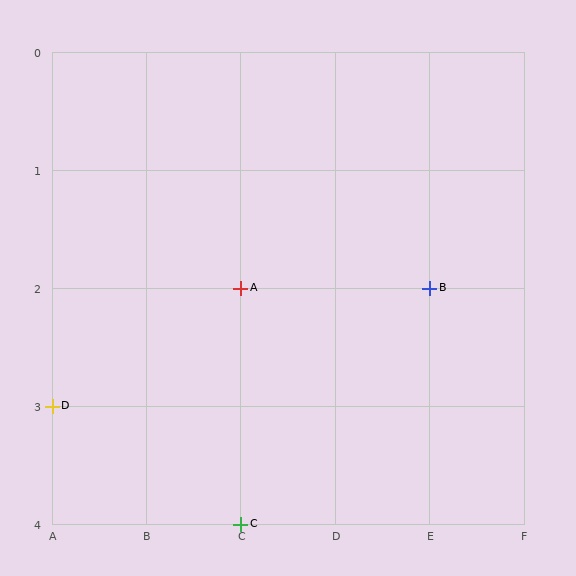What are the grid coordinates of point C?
Point C is at grid coordinates (C, 4).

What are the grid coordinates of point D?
Point D is at grid coordinates (A, 3).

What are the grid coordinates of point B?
Point B is at grid coordinates (E, 2).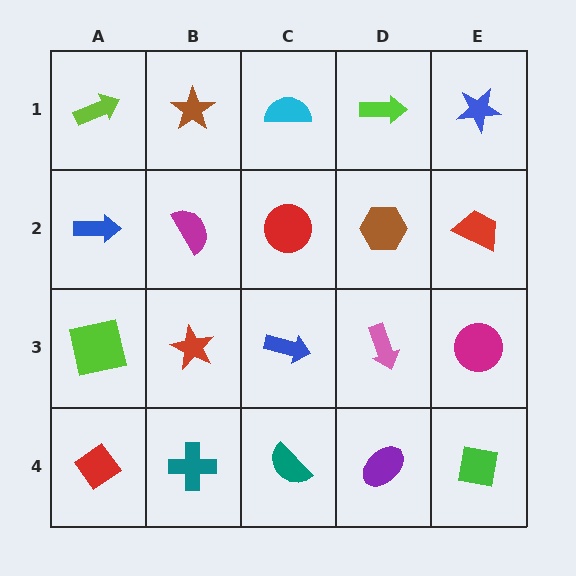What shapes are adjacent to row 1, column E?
A red trapezoid (row 2, column E), a lime arrow (row 1, column D).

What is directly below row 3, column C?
A teal semicircle.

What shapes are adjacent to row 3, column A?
A blue arrow (row 2, column A), a red diamond (row 4, column A), a red star (row 3, column B).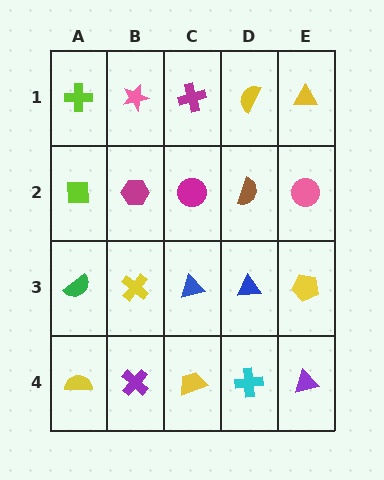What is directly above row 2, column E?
A yellow triangle.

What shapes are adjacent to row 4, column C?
A blue triangle (row 3, column C), a purple cross (row 4, column B), a cyan cross (row 4, column D).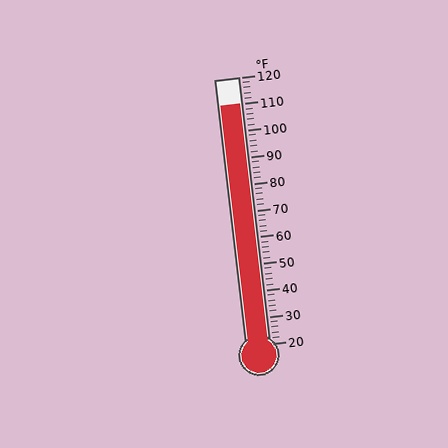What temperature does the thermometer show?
The thermometer shows approximately 110°F.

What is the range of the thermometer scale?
The thermometer scale ranges from 20°F to 120°F.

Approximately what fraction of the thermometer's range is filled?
The thermometer is filled to approximately 90% of its range.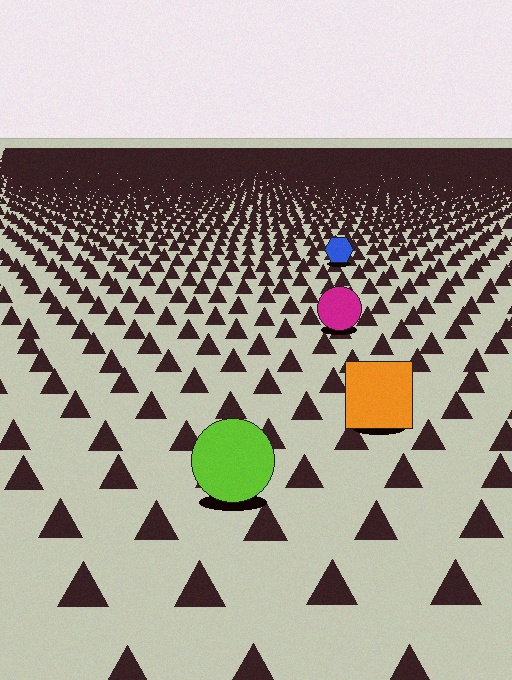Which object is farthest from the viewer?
The blue hexagon is farthest from the viewer. It appears smaller and the ground texture around it is denser.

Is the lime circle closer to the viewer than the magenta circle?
Yes. The lime circle is closer — you can tell from the texture gradient: the ground texture is coarser near it.